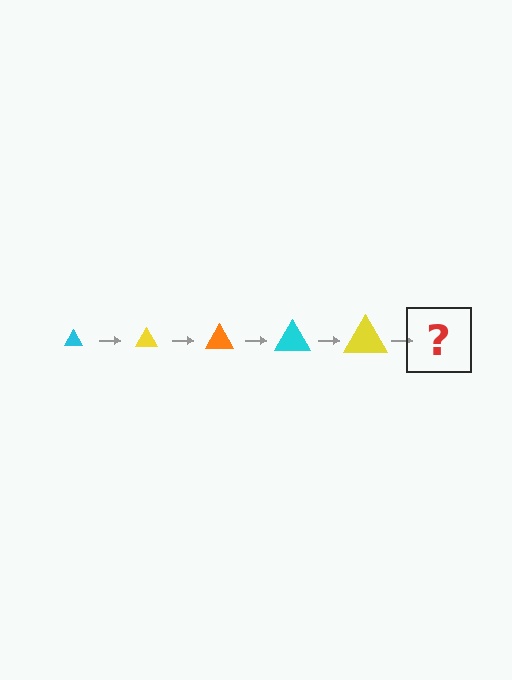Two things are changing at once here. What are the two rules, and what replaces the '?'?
The two rules are that the triangle grows larger each step and the color cycles through cyan, yellow, and orange. The '?' should be an orange triangle, larger than the previous one.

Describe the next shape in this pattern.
It should be an orange triangle, larger than the previous one.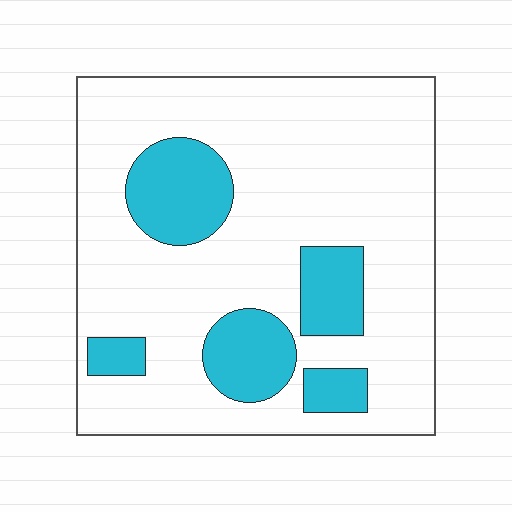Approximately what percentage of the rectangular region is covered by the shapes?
Approximately 20%.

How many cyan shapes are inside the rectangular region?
5.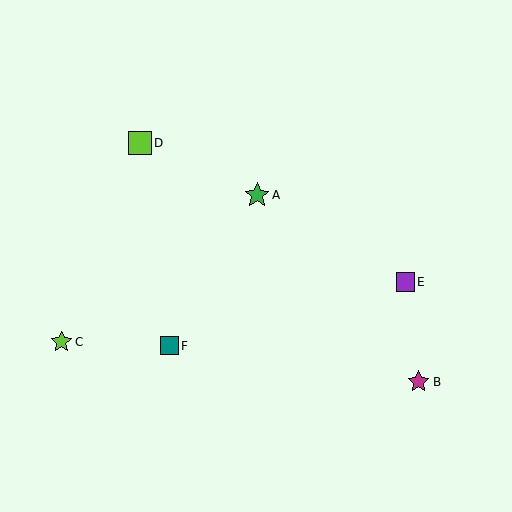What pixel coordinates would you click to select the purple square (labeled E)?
Click at (405, 282) to select the purple square E.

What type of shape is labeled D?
Shape D is a lime square.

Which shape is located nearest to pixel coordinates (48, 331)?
The lime star (labeled C) at (61, 342) is nearest to that location.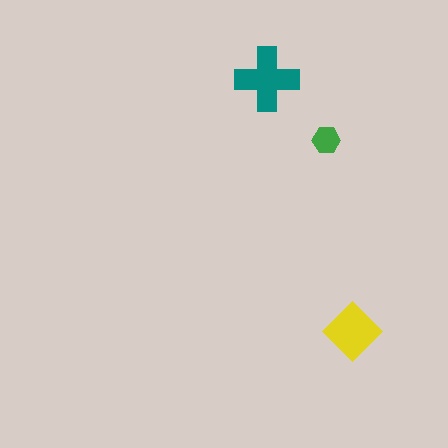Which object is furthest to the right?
The yellow diamond is rightmost.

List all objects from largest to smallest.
The teal cross, the yellow diamond, the green hexagon.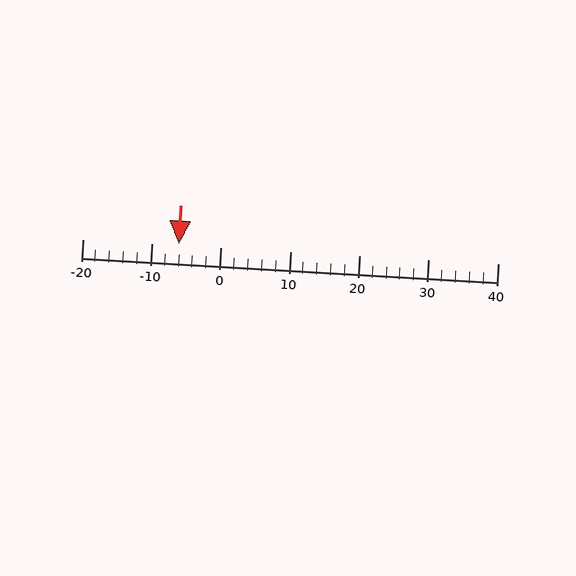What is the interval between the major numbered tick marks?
The major tick marks are spaced 10 units apart.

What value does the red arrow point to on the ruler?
The red arrow points to approximately -6.